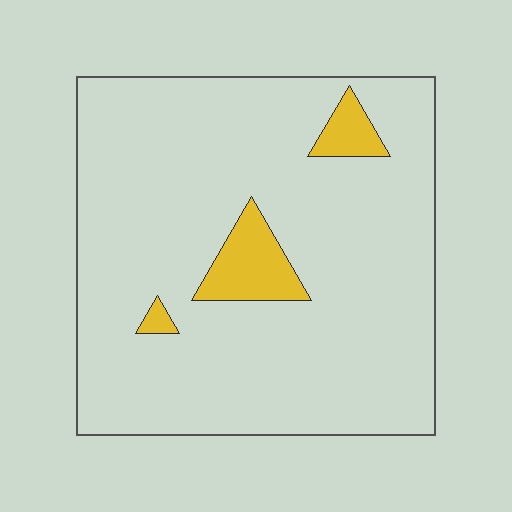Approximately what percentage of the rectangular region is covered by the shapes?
Approximately 10%.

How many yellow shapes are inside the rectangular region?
3.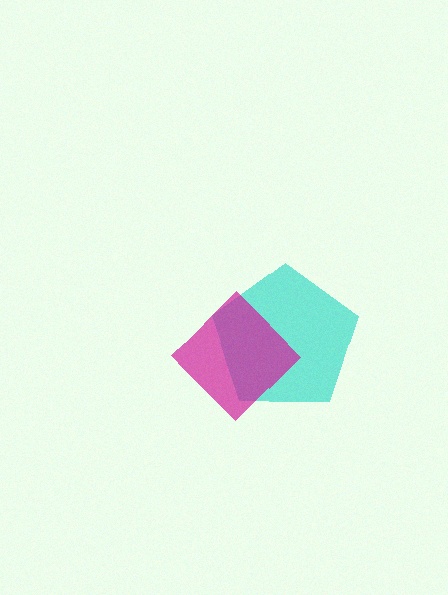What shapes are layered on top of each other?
The layered shapes are: a cyan pentagon, a magenta diamond.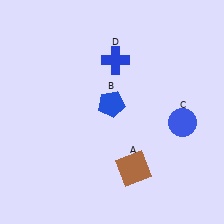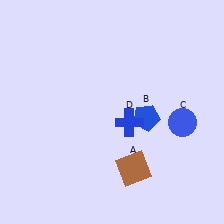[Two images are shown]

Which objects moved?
The objects that moved are: the blue pentagon (B), the blue cross (D).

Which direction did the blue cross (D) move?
The blue cross (D) moved down.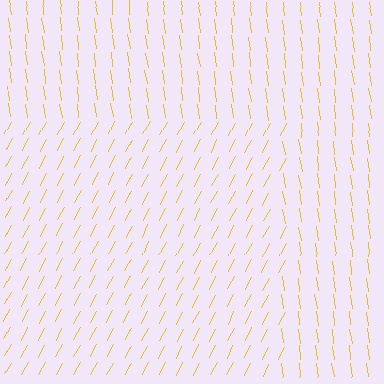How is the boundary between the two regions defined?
The boundary is defined purely by a change in line orientation (approximately 35 degrees difference). All lines are the same color and thickness.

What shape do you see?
I see a rectangle.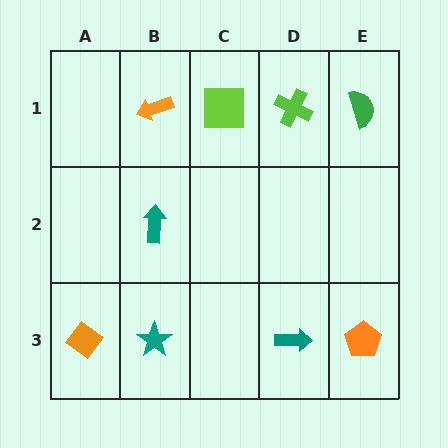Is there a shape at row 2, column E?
No, that cell is empty.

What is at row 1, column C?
A lime square.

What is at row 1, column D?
A lime cross.